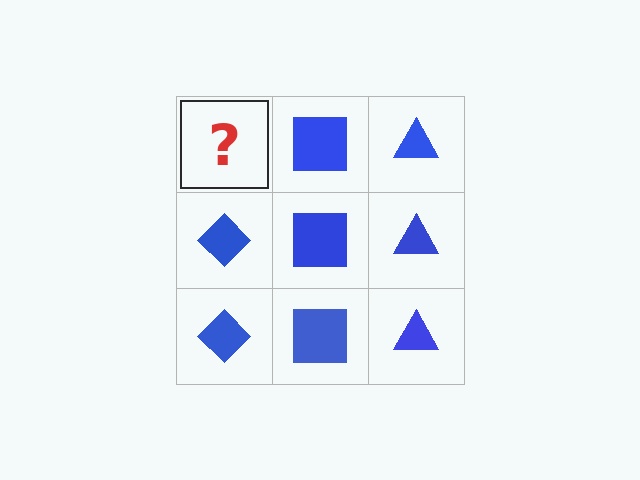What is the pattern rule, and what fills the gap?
The rule is that each column has a consistent shape. The gap should be filled with a blue diamond.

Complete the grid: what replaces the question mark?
The question mark should be replaced with a blue diamond.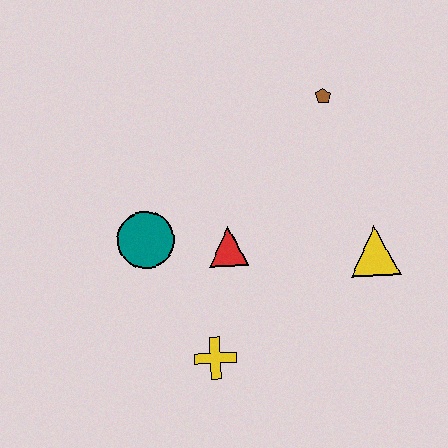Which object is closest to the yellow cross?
The red triangle is closest to the yellow cross.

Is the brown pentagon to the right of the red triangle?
Yes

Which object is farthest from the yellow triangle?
The teal circle is farthest from the yellow triangle.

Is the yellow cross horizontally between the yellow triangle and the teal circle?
Yes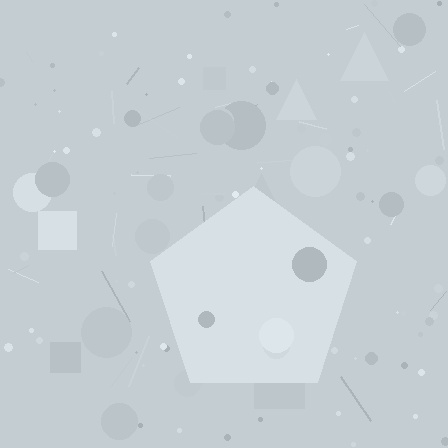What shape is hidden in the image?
A pentagon is hidden in the image.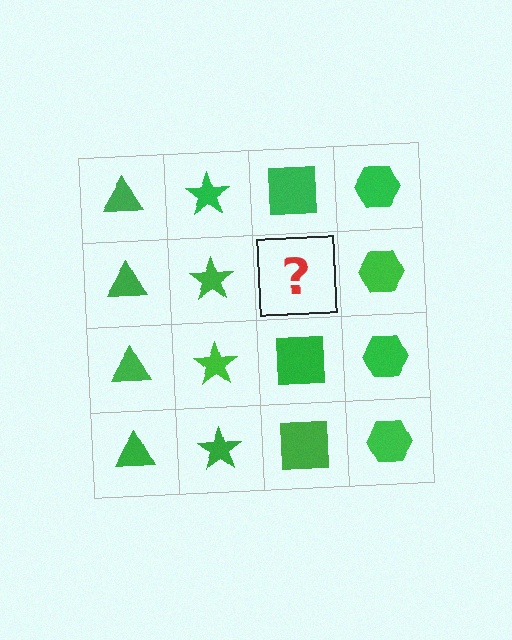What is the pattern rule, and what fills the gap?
The rule is that each column has a consistent shape. The gap should be filled with a green square.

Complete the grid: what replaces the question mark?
The question mark should be replaced with a green square.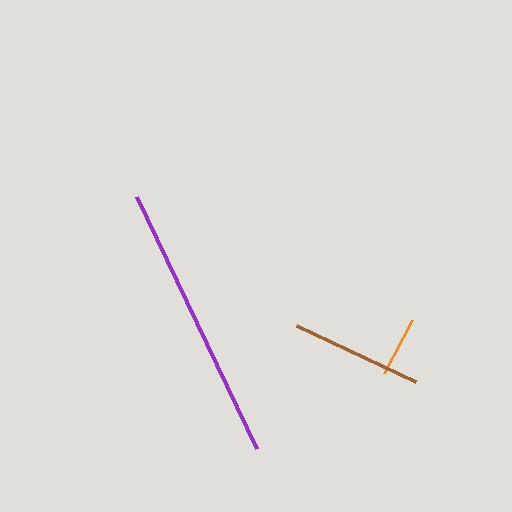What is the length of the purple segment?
The purple segment is approximately 279 pixels long.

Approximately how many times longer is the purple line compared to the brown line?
The purple line is approximately 2.1 times the length of the brown line.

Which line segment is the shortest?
The orange line is the shortest at approximately 61 pixels.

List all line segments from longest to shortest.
From longest to shortest: purple, brown, orange.